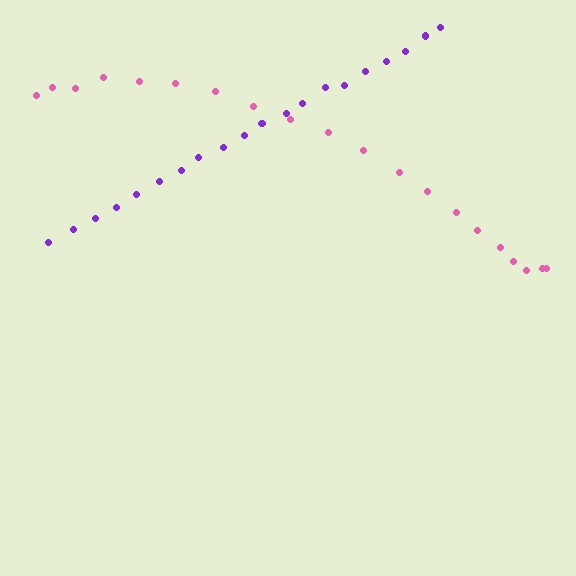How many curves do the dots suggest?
There are 2 distinct paths.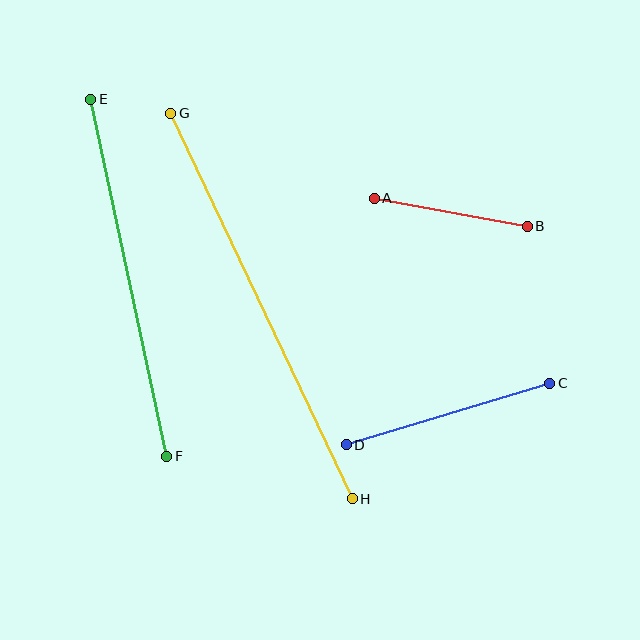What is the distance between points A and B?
The distance is approximately 155 pixels.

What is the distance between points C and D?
The distance is approximately 213 pixels.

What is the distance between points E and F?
The distance is approximately 365 pixels.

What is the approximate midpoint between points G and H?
The midpoint is at approximately (262, 306) pixels.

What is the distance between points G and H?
The distance is approximately 426 pixels.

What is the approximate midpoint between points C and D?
The midpoint is at approximately (448, 414) pixels.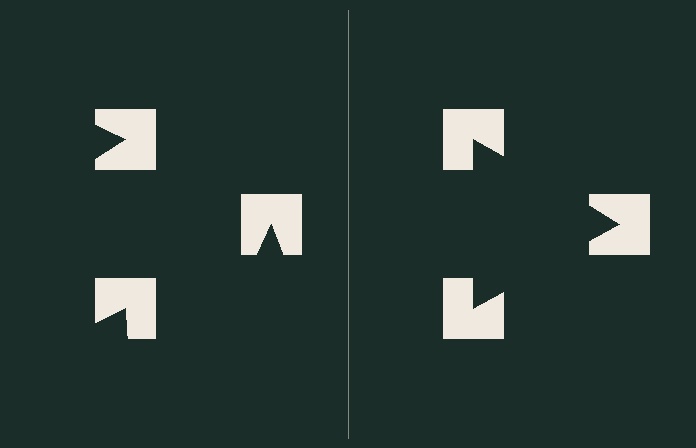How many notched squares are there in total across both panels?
6 — 3 on each side.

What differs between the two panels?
The notched squares are positioned identically on both sides; only the wedge orientations differ. On the right they align to a triangle; on the left they are misaligned.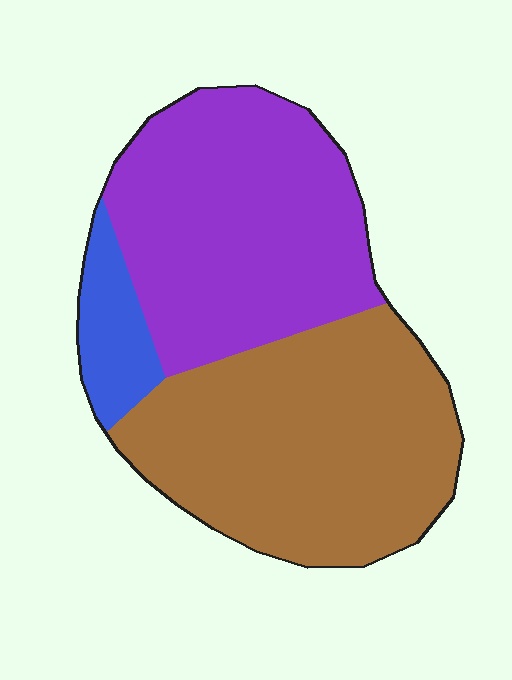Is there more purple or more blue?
Purple.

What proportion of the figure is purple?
Purple covers around 45% of the figure.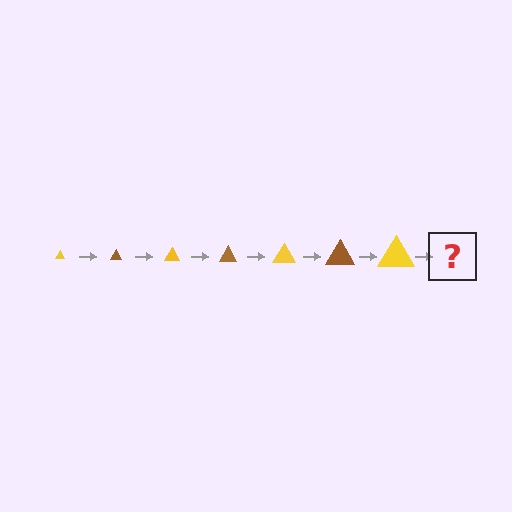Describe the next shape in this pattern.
It should be a brown triangle, larger than the previous one.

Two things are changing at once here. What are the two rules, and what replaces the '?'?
The two rules are that the triangle grows larger each step and the color cycles through yellow and brown. The '?' should be a brown triangle, larger than the previous one.